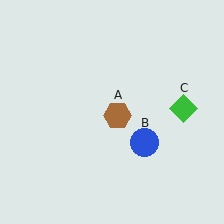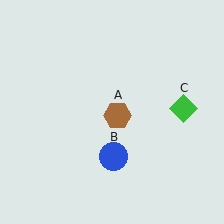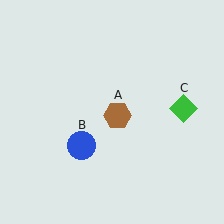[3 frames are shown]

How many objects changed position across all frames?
1 object changed position: blue circle (object B).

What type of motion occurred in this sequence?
The blue circle (object B) rotated clockwise around the center of the scene.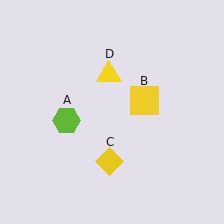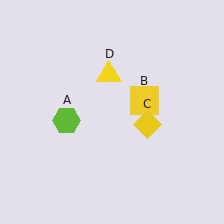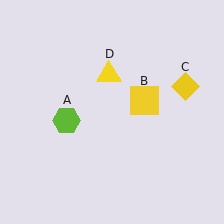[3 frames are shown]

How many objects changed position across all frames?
1 object changed position: yellow diamond (object C).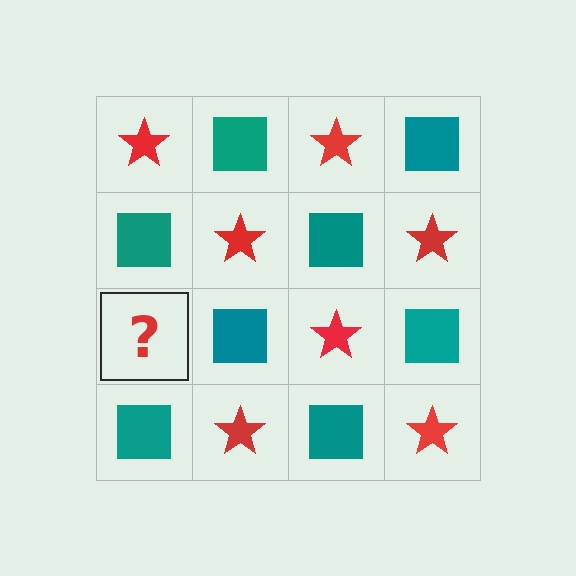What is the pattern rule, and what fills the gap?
The rule is that it alternates red star and teal square in a checkerboard pattern. The gap should be filled with a red star.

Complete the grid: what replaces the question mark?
The question mark should be replaced with a red star.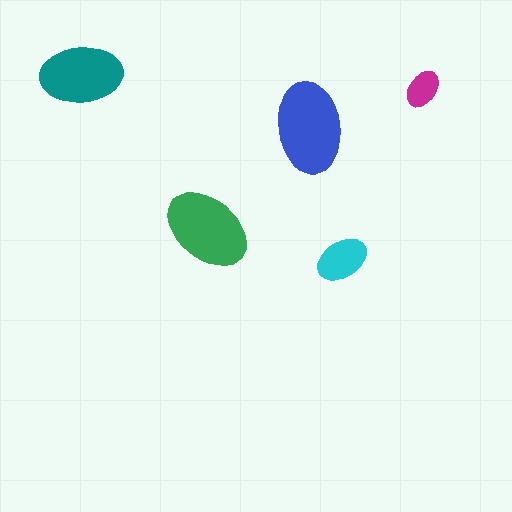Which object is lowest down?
The cyan ellipse is bottommost.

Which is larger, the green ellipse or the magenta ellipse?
The green one.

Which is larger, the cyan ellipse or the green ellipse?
The green one.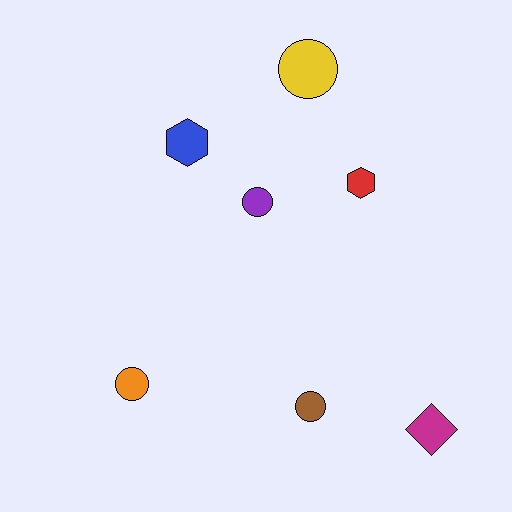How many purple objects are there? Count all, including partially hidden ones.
There is 1 purple object.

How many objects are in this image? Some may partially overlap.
There are 7 objects.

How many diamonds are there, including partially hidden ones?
There is 1 diamond.